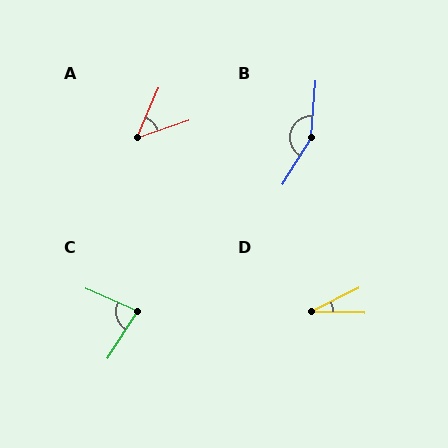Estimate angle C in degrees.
Approximately 81 degrees.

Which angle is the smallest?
D, at approximately 28 degrees.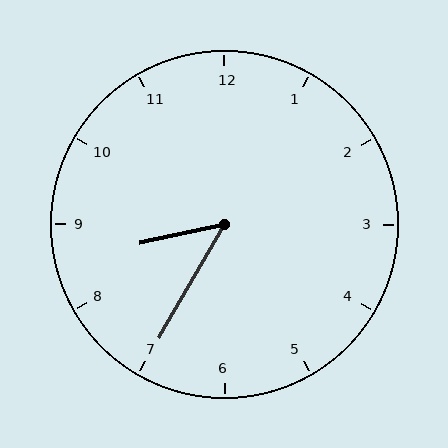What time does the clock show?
8:35.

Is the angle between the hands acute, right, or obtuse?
It is acute.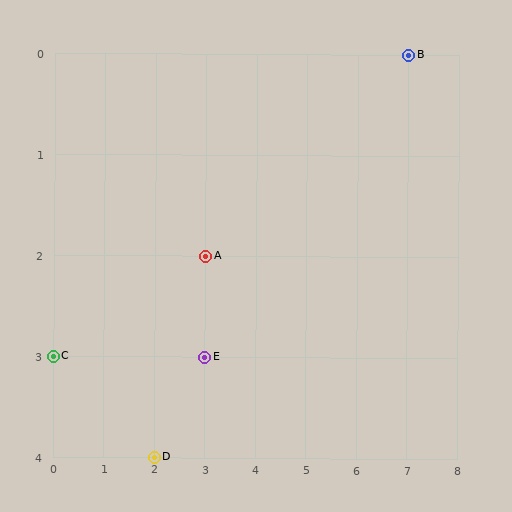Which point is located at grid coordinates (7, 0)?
Point B is at (7, 0).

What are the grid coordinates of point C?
Point C is at grid coordinates (0, 3).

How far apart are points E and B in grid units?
Points E and B are 4 columns and 3 rows apart (about 5.0 grid units diagonally).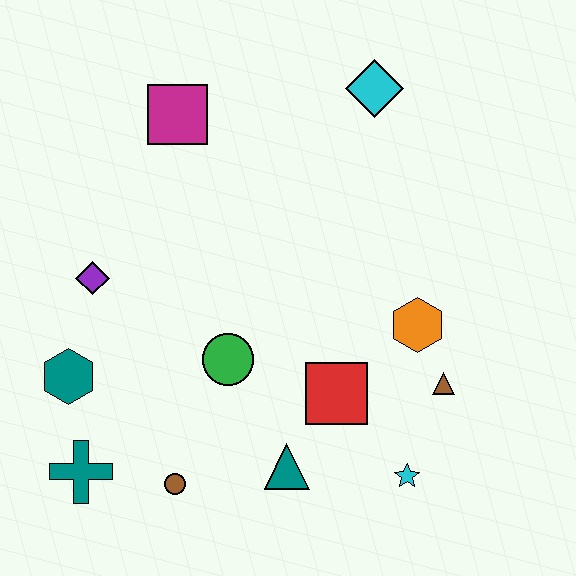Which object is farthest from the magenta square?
The cyan star is farthest from the magenta square.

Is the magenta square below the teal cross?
No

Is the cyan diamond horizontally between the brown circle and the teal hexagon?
No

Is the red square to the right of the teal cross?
Yes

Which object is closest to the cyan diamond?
The magenta square is closest to the cyan diamond.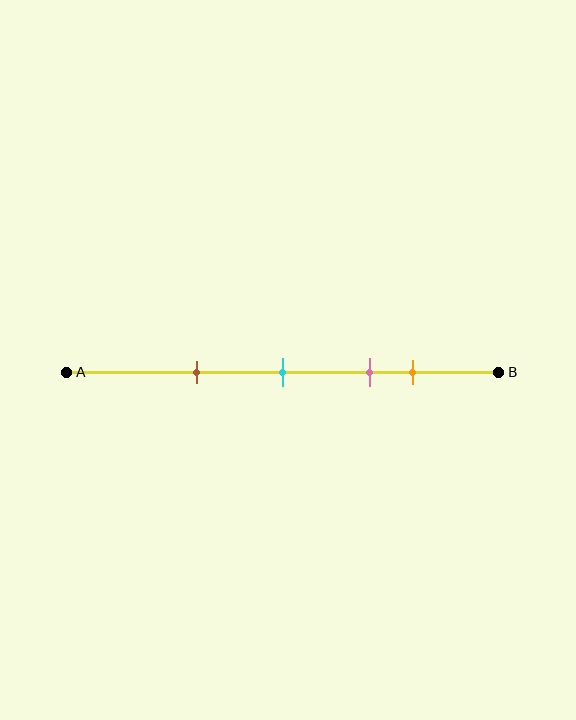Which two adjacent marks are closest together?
The pink and orange marks are the closest adjacent pair.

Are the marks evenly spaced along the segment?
No, the marks are not evenly spaced.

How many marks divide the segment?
There are 4 marks dividing the segment.